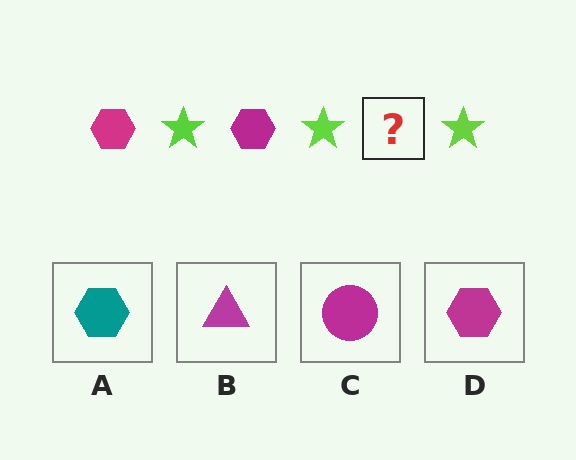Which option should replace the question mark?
Option D.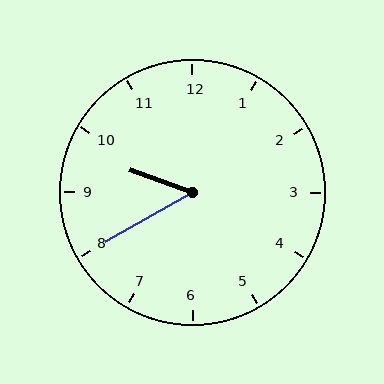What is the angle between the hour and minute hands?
Approximately 50 degrees.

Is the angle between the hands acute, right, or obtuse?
It is acute.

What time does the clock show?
9:40.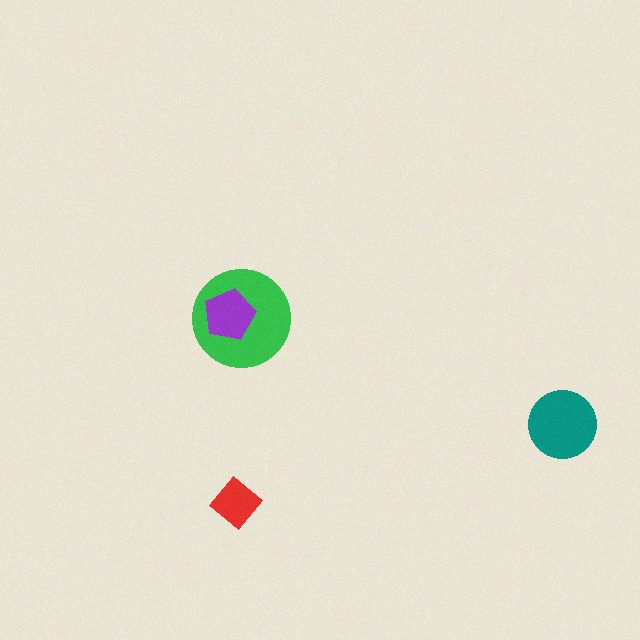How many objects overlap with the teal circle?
0 objects overlap with the teal circle.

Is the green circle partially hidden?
Yes, it is partially covered by another shape.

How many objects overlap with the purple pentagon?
1 object overlaps with the purple pentagon.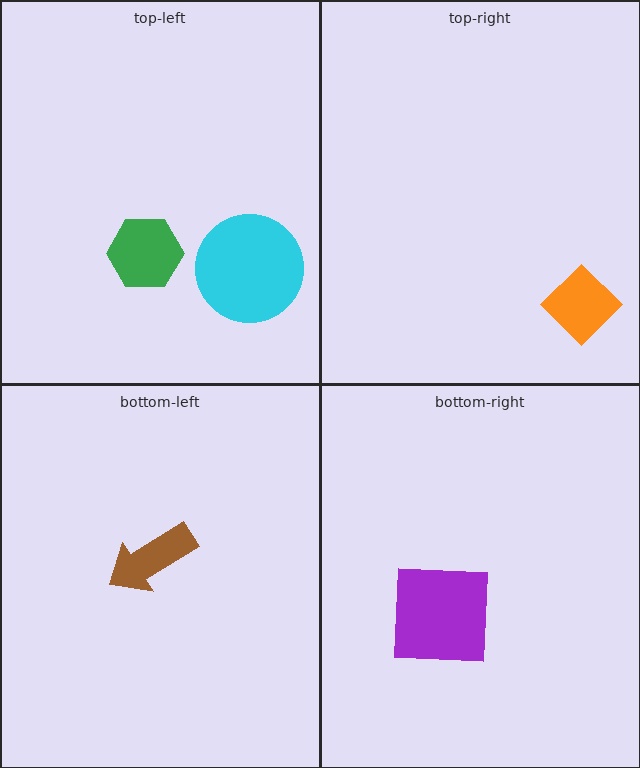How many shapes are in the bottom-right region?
1.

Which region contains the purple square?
The bottom-right region.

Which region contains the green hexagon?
The top-left region.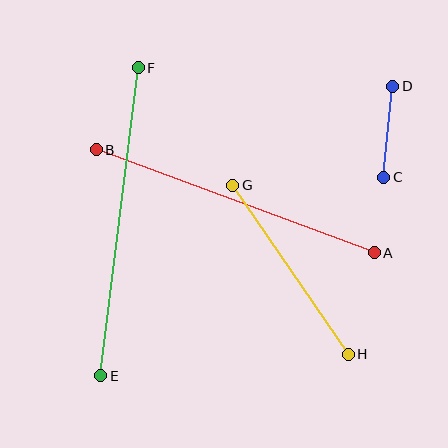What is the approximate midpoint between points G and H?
The midpoint is at approximately (291, 270) pixels.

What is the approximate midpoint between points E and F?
The midpoint is at approximately (120, 222) pixels.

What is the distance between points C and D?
The distance is approximately 92 pixels.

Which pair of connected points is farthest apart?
Points E and F are farthest apart.